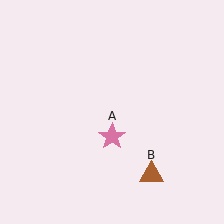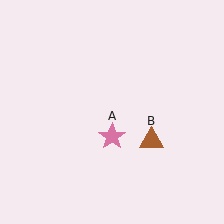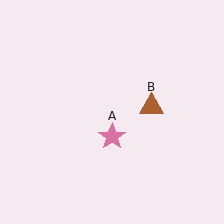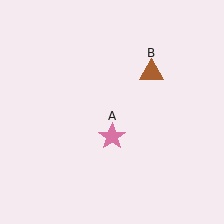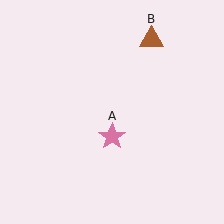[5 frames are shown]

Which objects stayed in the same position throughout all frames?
Pink star (object A) remained stationary.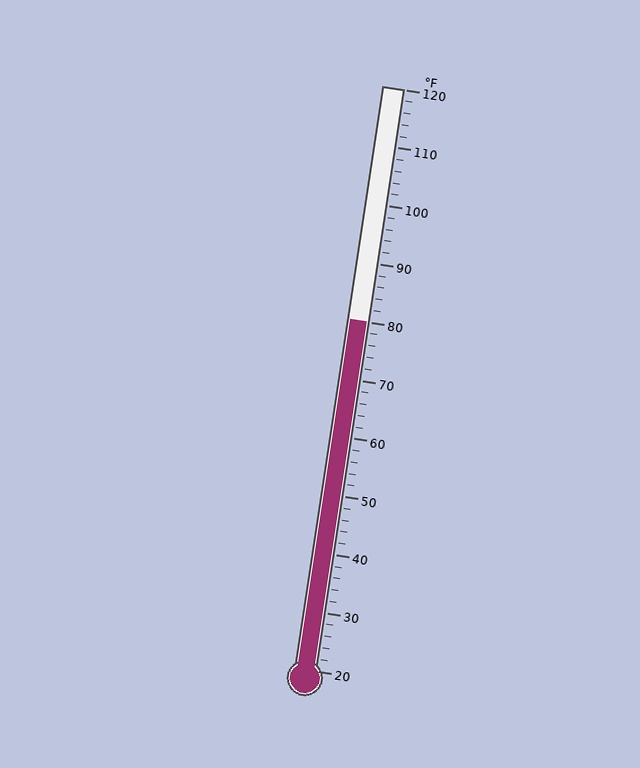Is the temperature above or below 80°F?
The temperature is at 80°F.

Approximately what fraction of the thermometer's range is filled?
The thermometer is filled to approximately 60% of its range.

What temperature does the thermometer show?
The thermometer shows approximately 80°F.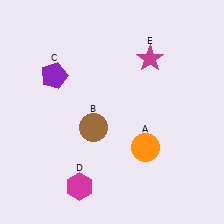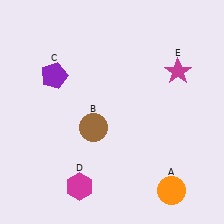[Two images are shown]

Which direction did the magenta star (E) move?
The magenta star (E) moved right.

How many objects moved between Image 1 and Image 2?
2 objects moved between the two images.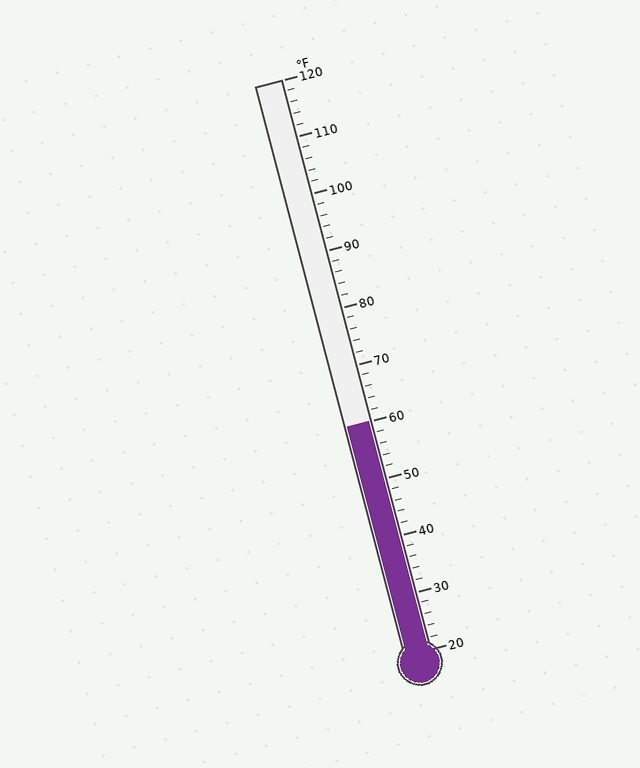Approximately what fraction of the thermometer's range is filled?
The thermometer is filled to approximately 40% of its range.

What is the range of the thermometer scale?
The thermometer scale ranges from 20°F to 120°F.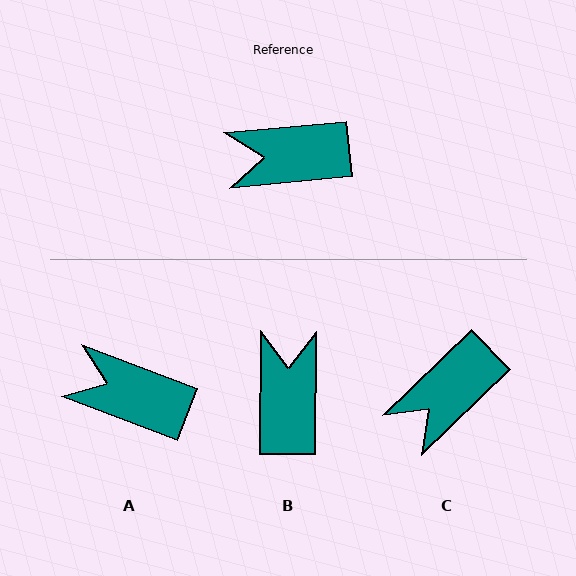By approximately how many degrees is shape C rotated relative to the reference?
Approximately 39 degrees counter-clockwise.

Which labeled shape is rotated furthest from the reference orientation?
B, about 96 degrees away.